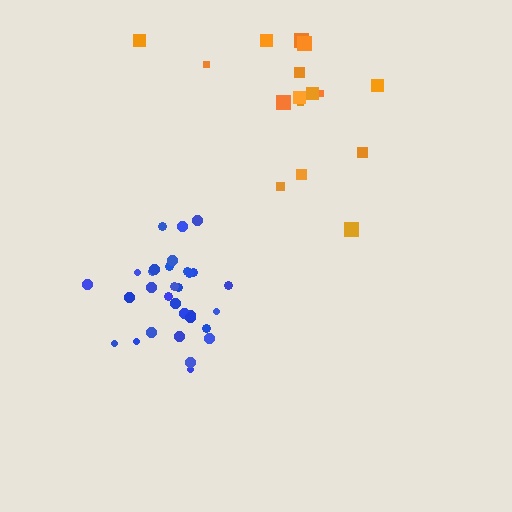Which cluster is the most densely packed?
Blue.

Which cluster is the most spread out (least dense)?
Orange.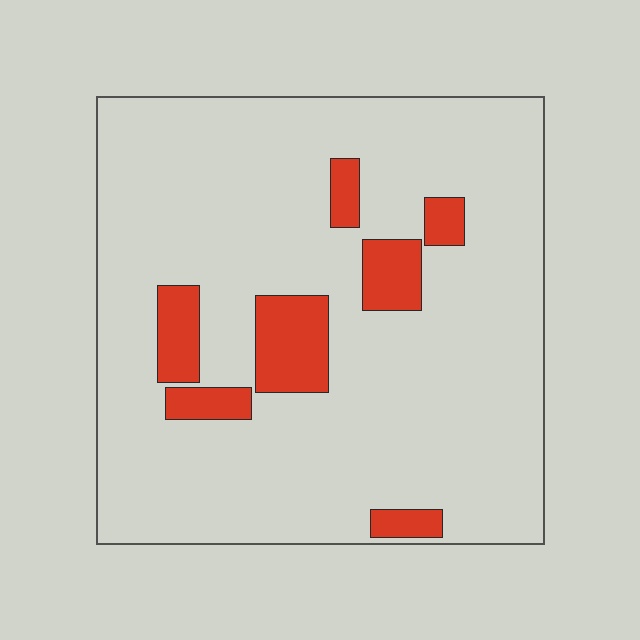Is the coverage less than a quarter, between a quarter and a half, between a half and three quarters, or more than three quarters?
Less than a quarter.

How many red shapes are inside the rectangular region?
7.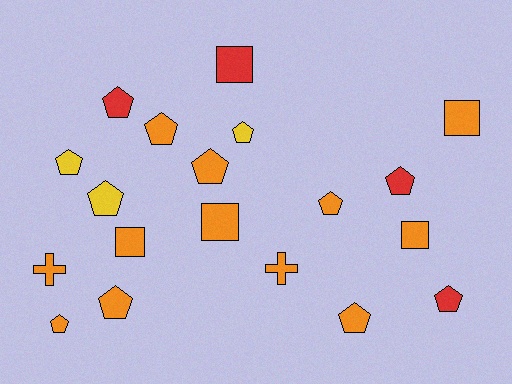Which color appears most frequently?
Orange, with 12 objects.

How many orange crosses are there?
There are 2 orange crosses.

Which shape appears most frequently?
Pentagon, with 12 objects.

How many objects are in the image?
There are 19 objects.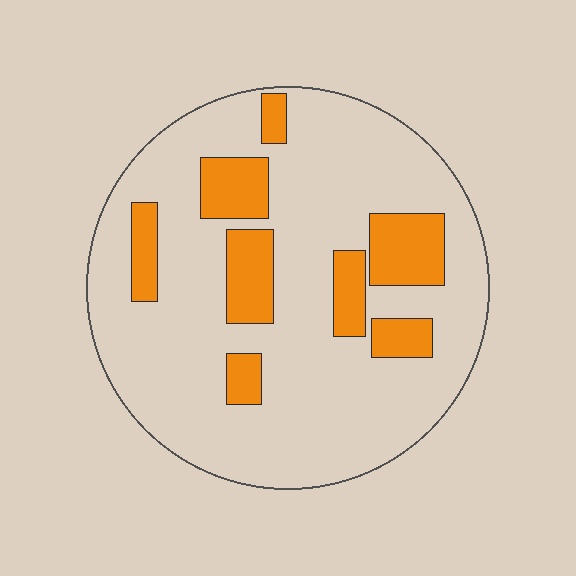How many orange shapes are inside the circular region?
8.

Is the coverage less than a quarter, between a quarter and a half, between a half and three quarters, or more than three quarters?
Less than a quarter.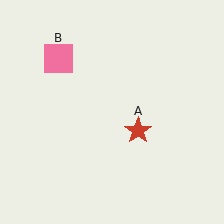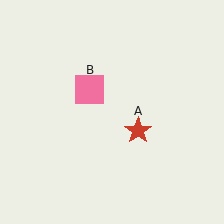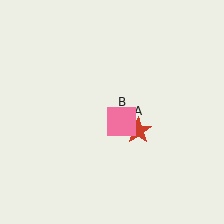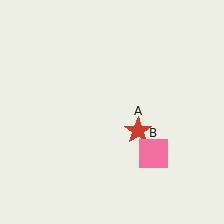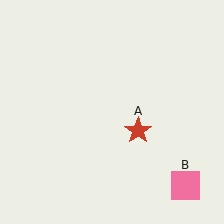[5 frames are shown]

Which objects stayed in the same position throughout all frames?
Red star (object A) remained stationary.